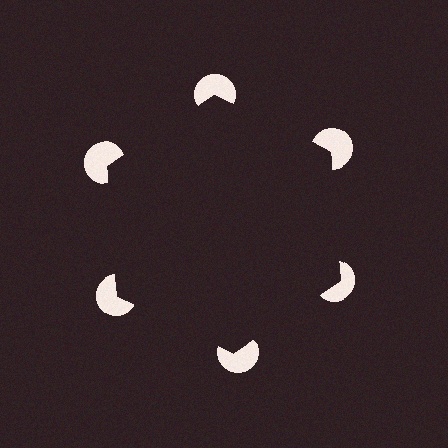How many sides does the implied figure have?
6 sides.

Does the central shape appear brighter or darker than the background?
It typically appears slightly darker than the background, even though no actual brightness change is drawn.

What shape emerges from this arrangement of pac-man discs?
An illusory hexagon — its edges are inferred from the aligned wedge cuts in the pac-man discs, not physically drawn.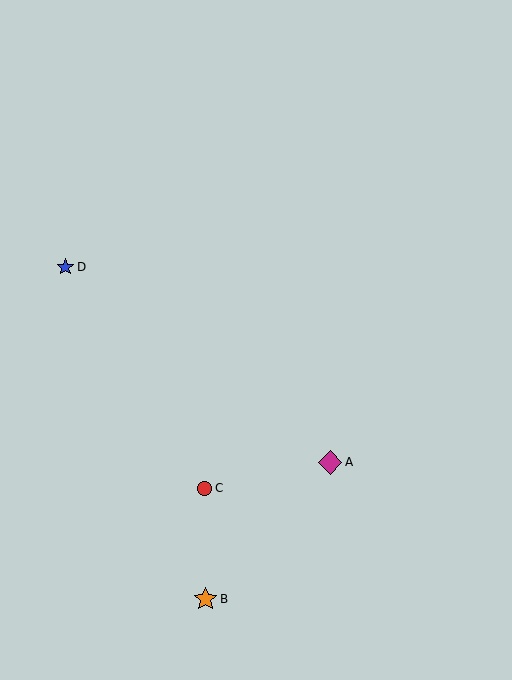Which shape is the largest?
The magenta diamond (labeled A) is the largest.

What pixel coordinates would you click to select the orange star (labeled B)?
Click at (205, 599) to select the orange star B.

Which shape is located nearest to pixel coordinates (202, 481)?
The red circle (labeled C) at (204, 488) is nearest to that location.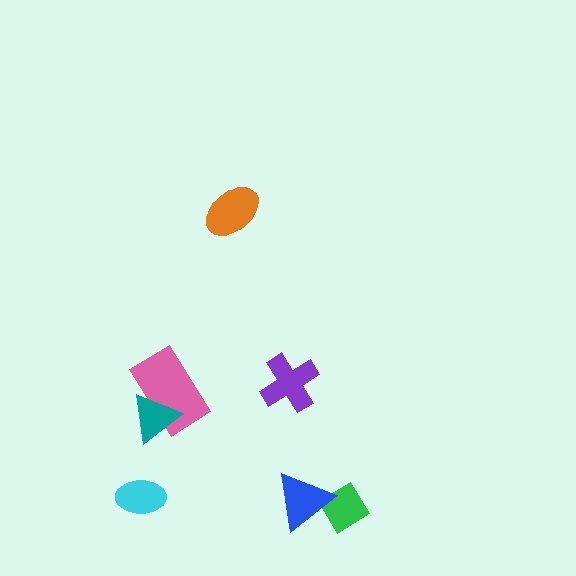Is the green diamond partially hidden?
Yes, it is partially covered by another shape.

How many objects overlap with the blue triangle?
1 object overlaps with the blue triangle.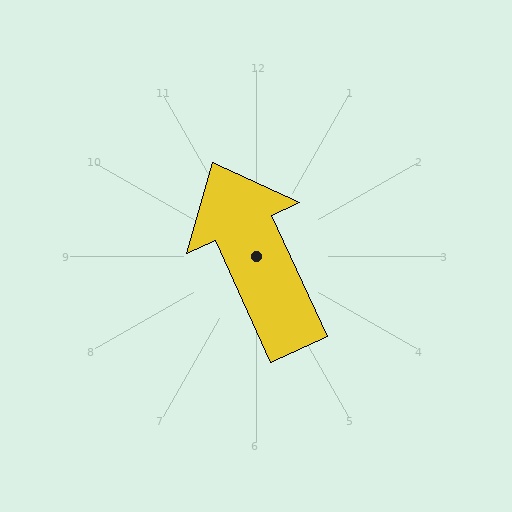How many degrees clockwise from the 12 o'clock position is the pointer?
Approximately 335 degrees.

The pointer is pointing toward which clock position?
Roughly 11 o'clock.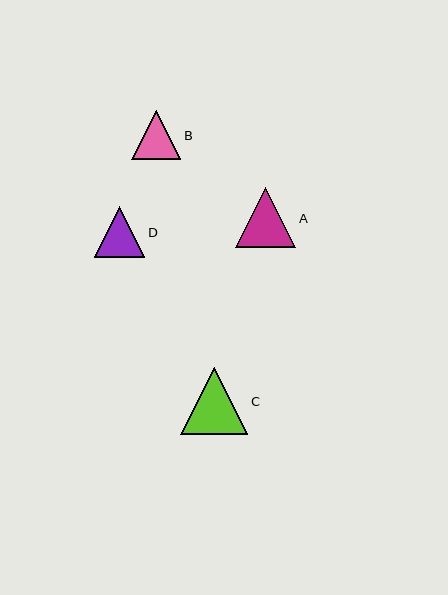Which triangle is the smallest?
Triangle B is the smallest with a size of approximately 49 pixels.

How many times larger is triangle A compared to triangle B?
Triangle A is approximately 1.2 times the size of triangle B.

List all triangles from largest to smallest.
From largest to smallest: C, A, D, B.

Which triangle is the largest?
Triangle C is the largest with a size of approximately 67 pixels.